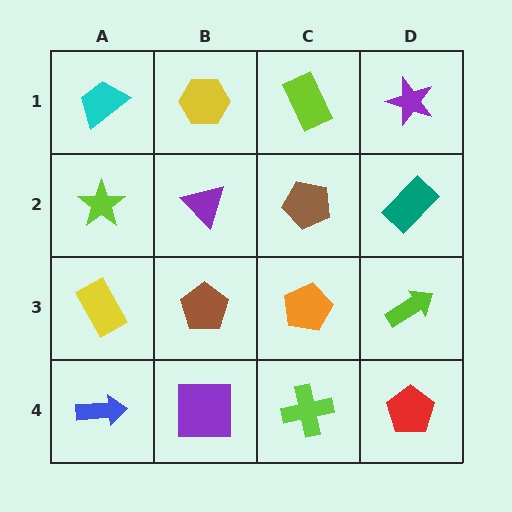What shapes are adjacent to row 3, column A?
A lime star (row 2, column A), a blue arrow (row 4, column A), a brown pentagon (row 3, column B).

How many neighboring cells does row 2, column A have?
3.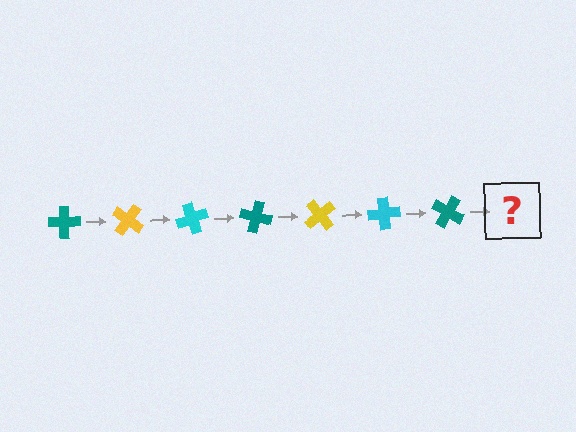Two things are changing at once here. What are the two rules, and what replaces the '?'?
The two rules are that it rotates 35 degrees each step and the color cycles through teal, yellow, and cyan. The '?' should be a yellow cross, rotated 245 degrees from the start.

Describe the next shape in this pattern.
It should be a yellow cross, rotated 245 degrees from the start.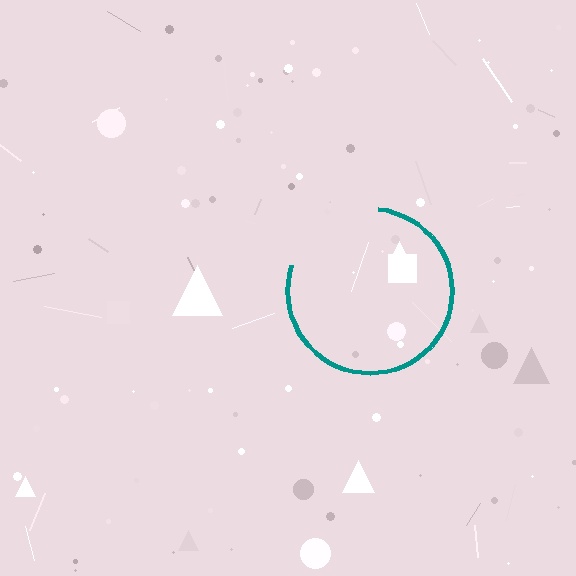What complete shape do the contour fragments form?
The contour fragments form a circle.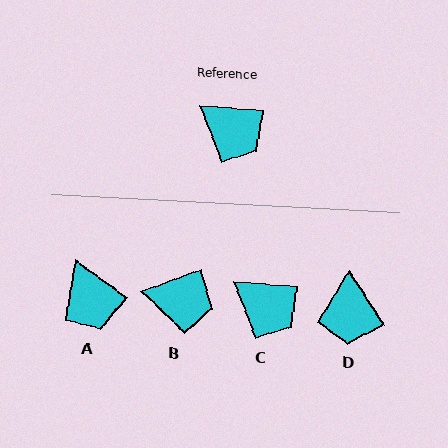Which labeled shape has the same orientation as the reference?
C.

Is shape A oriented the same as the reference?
No, it is off by about 31 degrees.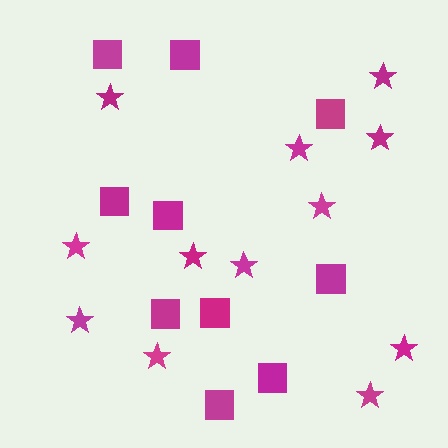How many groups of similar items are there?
There are 2 groups: one group of stars (12) and one group of squares (10).